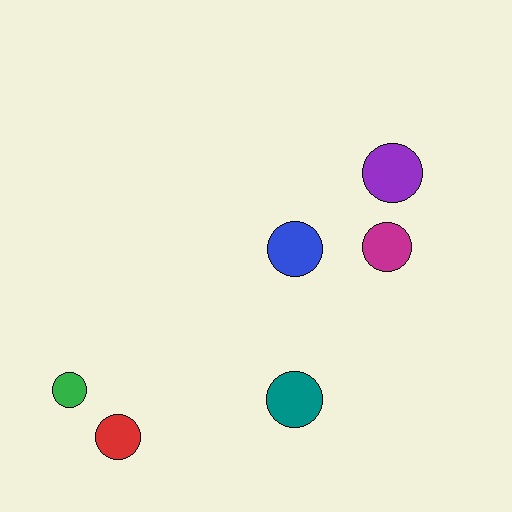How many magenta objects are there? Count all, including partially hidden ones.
There is 1 magenta object.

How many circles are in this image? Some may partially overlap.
There are 6 circles.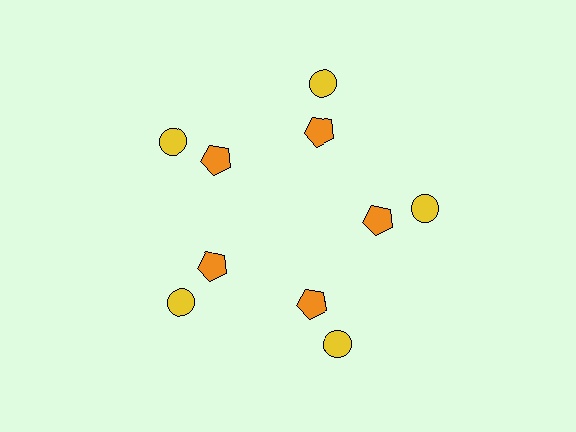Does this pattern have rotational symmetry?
Yes, this pattern has 5-fold rotational symmetry. It looks the same after rotating 72 degrees around the center.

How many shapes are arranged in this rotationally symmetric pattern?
There are 10 shapes, arranged in 5 groups of 2.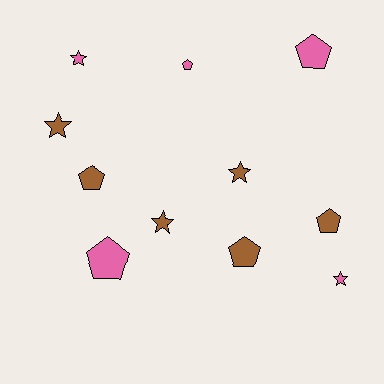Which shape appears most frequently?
Pentagon, with 6 objects.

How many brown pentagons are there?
There are 3 brown pentagons.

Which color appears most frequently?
Brown, with 6 objects.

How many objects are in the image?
There are 11 objects.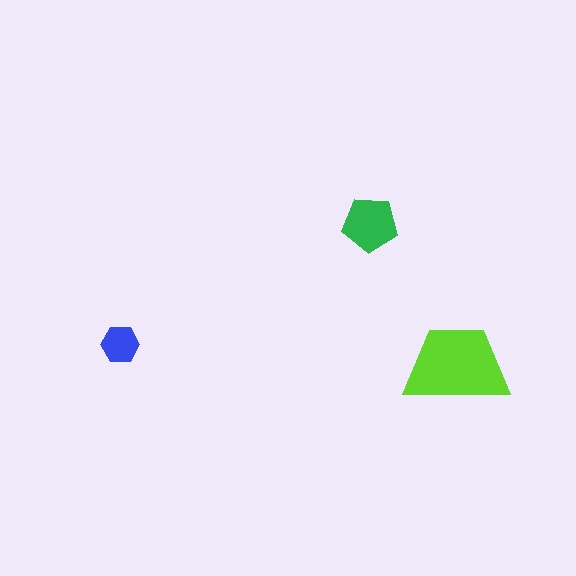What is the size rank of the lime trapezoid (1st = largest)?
1st.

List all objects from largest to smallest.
The lime trapezoid, the green pentagon, the blue hexagon.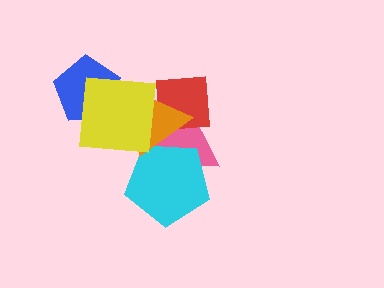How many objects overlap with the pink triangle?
4 objects overlap with the pink triangle.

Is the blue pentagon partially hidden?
Yes, it is partially covered by another shape.